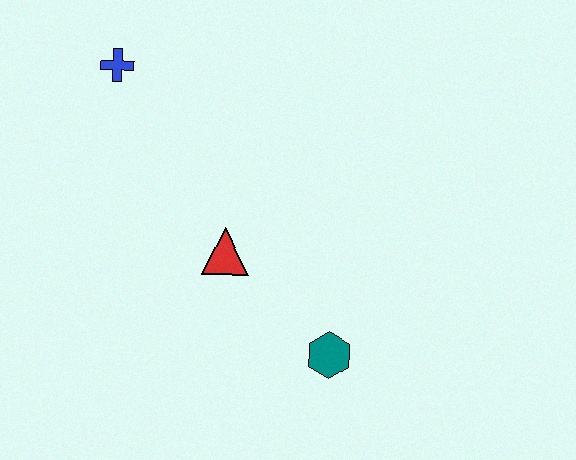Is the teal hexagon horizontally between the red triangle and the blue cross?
No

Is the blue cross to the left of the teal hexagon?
Yes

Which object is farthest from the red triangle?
The blue cross is farthest from the red triangle.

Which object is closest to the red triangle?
The teal hexagon is closest to the red triangle.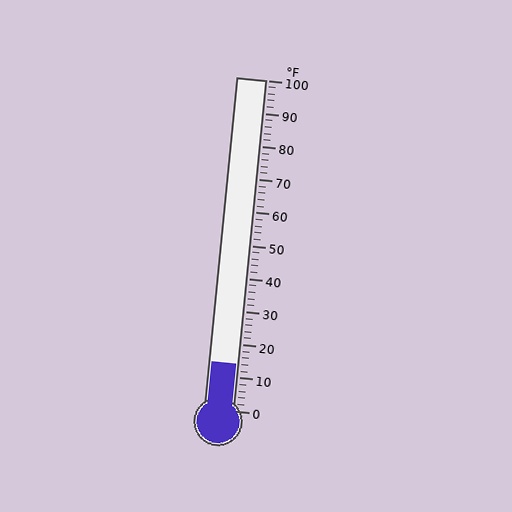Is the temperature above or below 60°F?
The temperature is below 60°F.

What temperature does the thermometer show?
The thermometer shows approximately 14°F.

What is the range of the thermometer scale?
The thermometer scale ranges from 0°F to 100°F.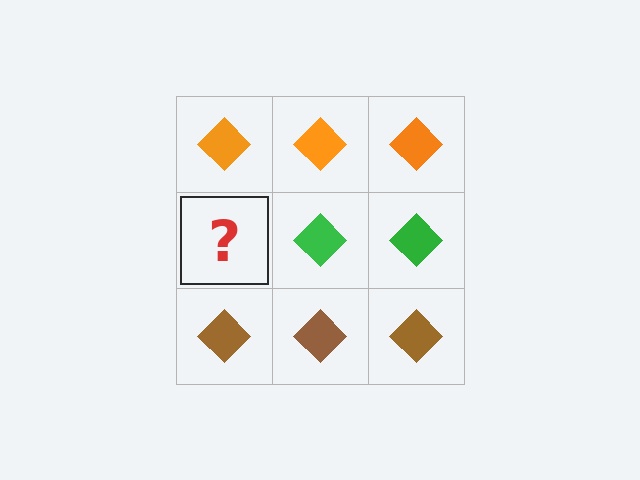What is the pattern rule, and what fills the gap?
The rule is that each row has a consistent color. The gap should be filled with a green diamond.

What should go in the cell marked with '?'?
The missing cell should contain a green diamond.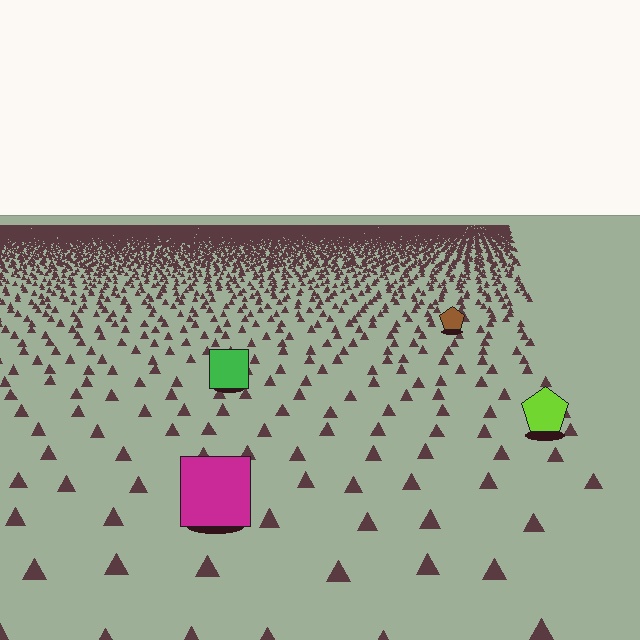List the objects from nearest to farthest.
From nearest to farthest: the magenta square, the lime pentagon, the green square, the brown pentagon.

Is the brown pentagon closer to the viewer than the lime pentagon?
No. The lime pentagon is closer — you can tell from the texture gradient: the ground texture is coarser near it.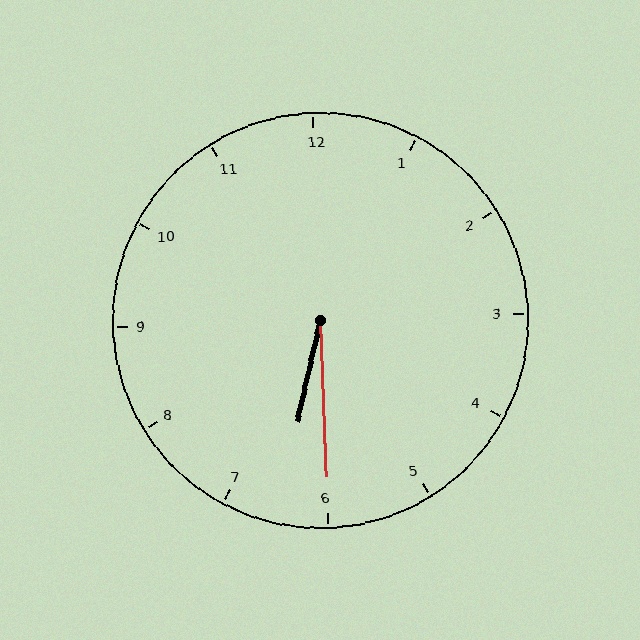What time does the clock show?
6:30.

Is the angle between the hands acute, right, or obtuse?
It is acute.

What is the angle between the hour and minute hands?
Approximately 15 degrees.